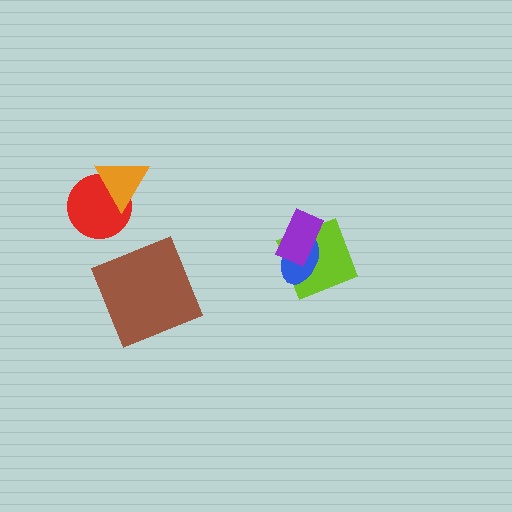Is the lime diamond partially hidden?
Yes, it is partially covered by another shape.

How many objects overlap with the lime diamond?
2 objects overlap with the lime diamond.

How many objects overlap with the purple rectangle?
2 objects overlap with the purple rectangle.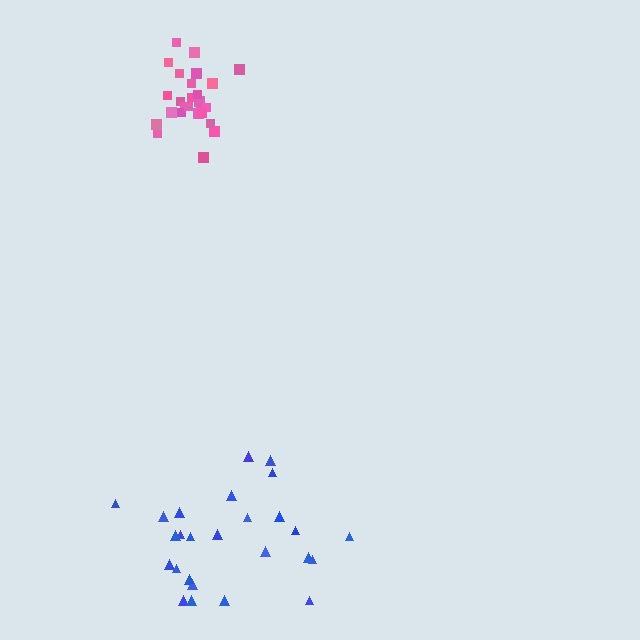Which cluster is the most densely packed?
Pink.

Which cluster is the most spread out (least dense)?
Blue.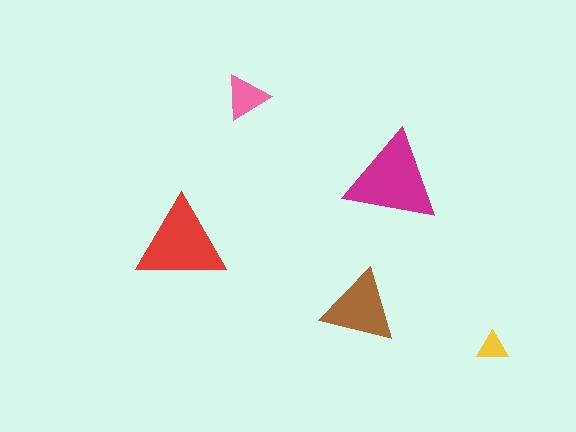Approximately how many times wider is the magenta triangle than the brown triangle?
About 1.5 times wider.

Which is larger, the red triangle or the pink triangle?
The red one.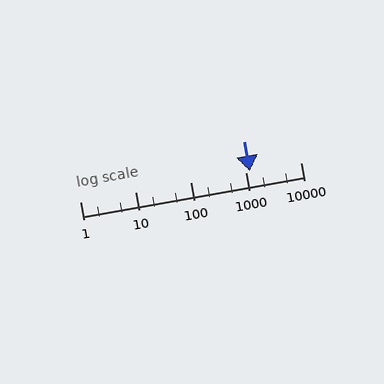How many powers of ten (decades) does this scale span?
The scale spans 4 decades, from 1 to 10000.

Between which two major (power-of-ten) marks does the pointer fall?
The pointer is between 1000 and 10000.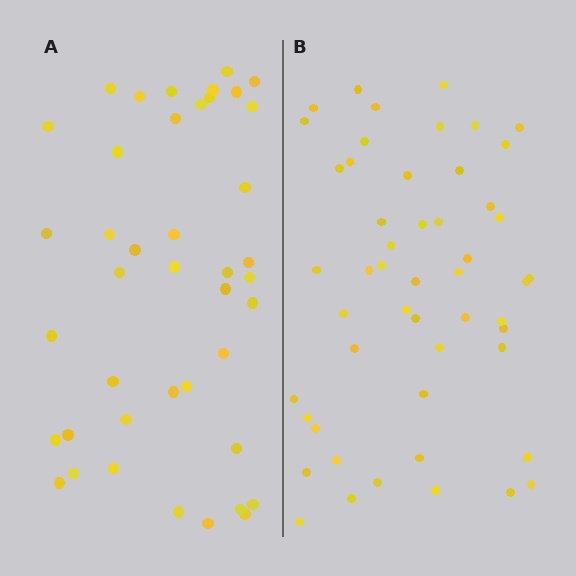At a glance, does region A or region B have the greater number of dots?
Region B (the right region) has more dots.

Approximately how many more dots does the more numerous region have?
Region B has roughly 8 or so more dots than region A.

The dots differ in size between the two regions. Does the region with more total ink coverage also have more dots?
No. Region A has more total ink coverage because its dots are larger, but region B actually contains more individual dots. Total area can be misleading — the number of items is what matters here.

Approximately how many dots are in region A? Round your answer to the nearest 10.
About 40 dots. (The exact count is 42, which rounds to 40.)